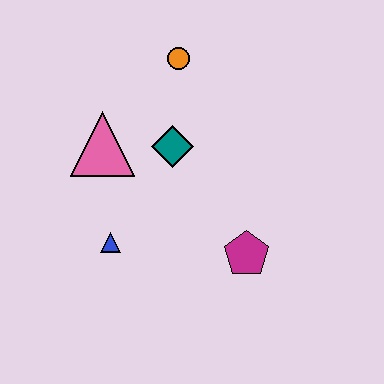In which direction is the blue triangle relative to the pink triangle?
The blue triangle is below the pink triangle.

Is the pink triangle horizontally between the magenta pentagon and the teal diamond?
No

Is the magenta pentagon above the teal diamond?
No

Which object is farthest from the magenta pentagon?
The orange circle is farthest from the magenta pentagon.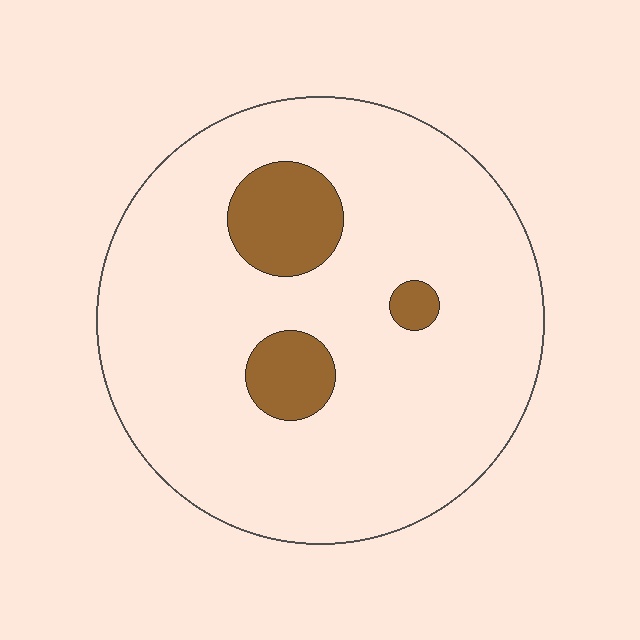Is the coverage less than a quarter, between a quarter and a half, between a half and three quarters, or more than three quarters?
Less than a quarter.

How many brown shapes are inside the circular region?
3.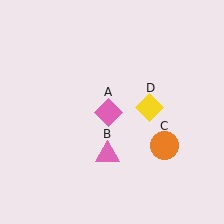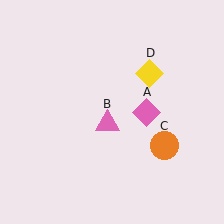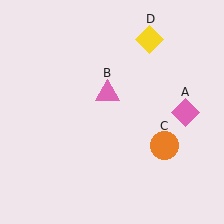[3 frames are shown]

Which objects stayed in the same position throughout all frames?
Orange circle (object C) remained stationary.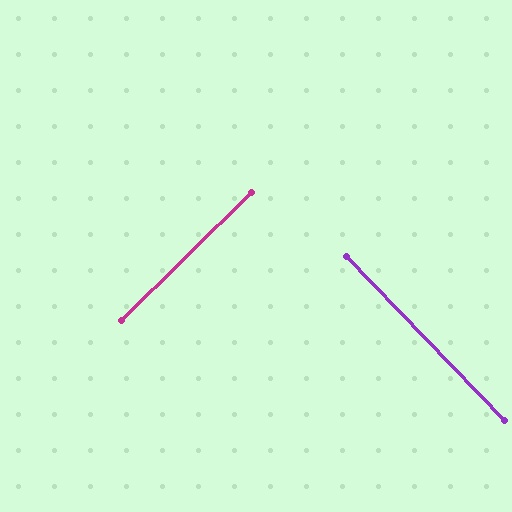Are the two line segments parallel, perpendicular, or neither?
Perpendicular — they meet at approximately 89°.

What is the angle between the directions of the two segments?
Approximately 89 degrees.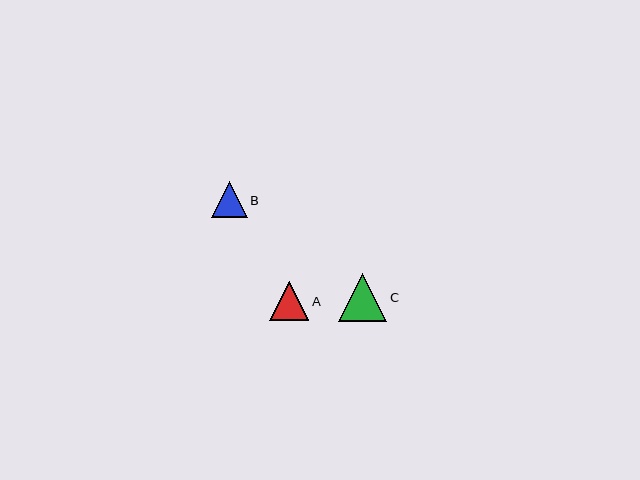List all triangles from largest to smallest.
From largest to smallest: C, A, B.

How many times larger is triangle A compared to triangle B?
Triangle A is approximately 1.1 times the size of triangle B.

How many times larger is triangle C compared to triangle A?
Triangle C is approximately 1.2 times the size of triangle A.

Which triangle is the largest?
Triangle C is the largest with a size of approximately 48 pixels.